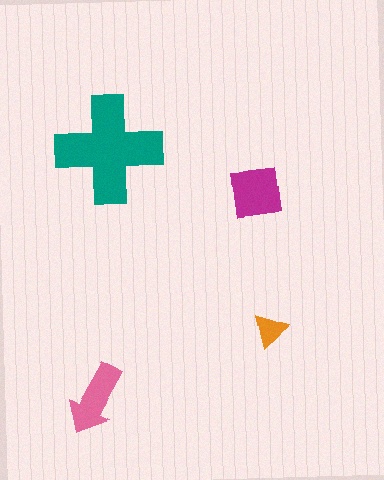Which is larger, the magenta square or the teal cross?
The teal cross.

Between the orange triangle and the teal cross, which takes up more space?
The teal cross.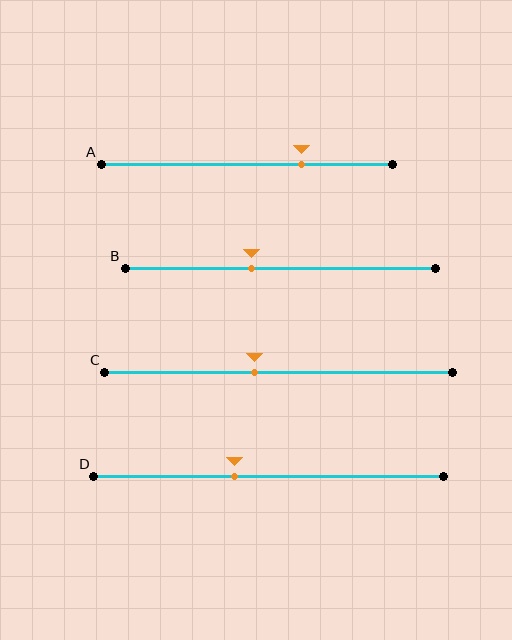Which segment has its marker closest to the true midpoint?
Segment C has its marker closest to the true midpoint.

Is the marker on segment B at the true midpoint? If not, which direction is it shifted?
No, the marker on segment B is shifted to the left by about 9% of the segment length.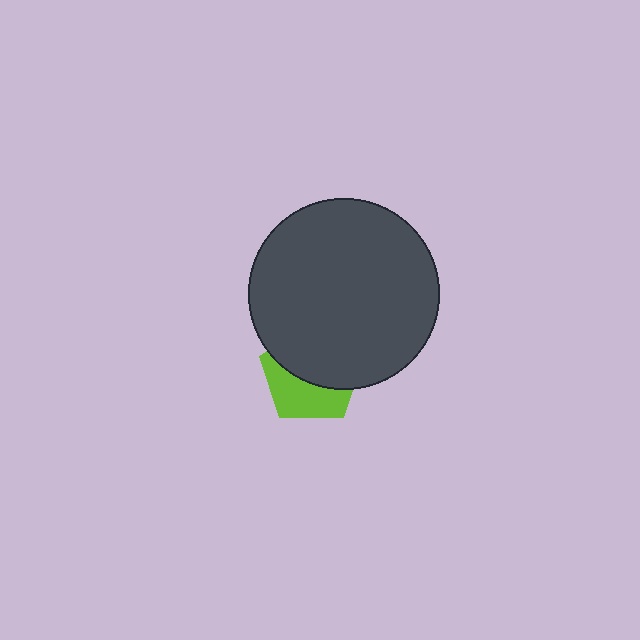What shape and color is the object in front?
The object in front is a dark gray circle.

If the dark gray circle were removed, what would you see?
You would see the complete lime pentagon.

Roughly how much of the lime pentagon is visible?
A small part of it is visible (roughly 43%).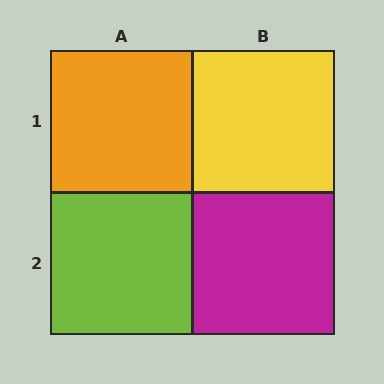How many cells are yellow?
1 cell is yellow.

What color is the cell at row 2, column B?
Magenta.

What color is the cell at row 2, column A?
Lime.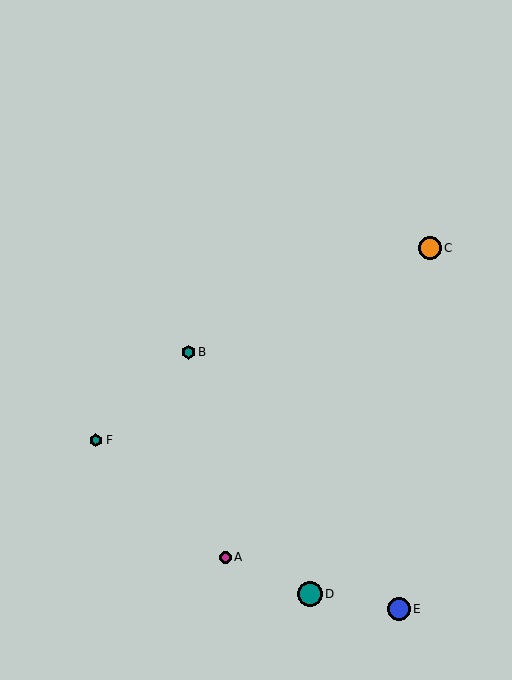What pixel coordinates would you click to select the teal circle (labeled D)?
Click at (310, 594) to select the teal circle D.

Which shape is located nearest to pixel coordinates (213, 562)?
The magenta circle (labeled A) at (225, 557) is nearest to that location.